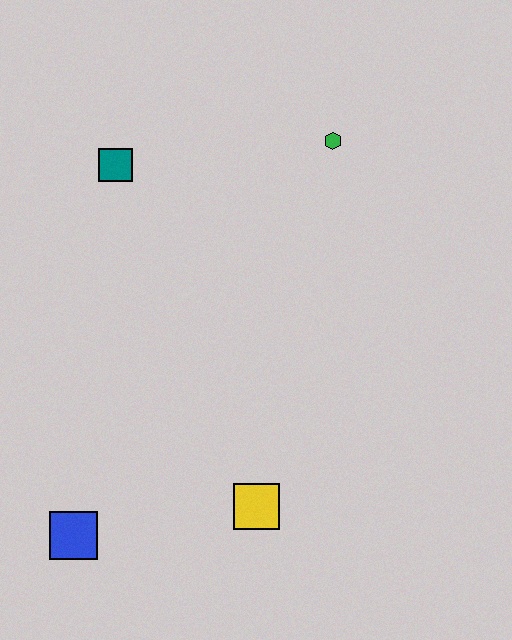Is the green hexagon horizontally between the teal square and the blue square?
No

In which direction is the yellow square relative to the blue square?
The yellow square is to the right of the blue square.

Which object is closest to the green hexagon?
The teal square is closest to the green hexagon.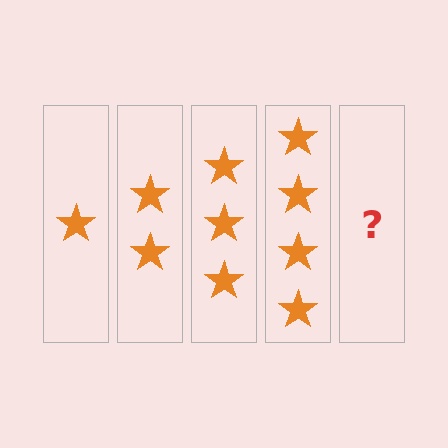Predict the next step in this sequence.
The next step is 5 stars.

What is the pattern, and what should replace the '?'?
The pattern is that each step adds one more star. The '?' should be 5 stars.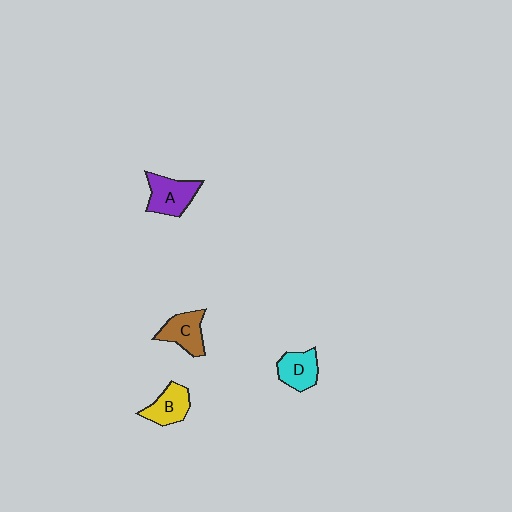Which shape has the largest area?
Shape A (purple).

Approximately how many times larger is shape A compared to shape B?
Approximately 1.2 times.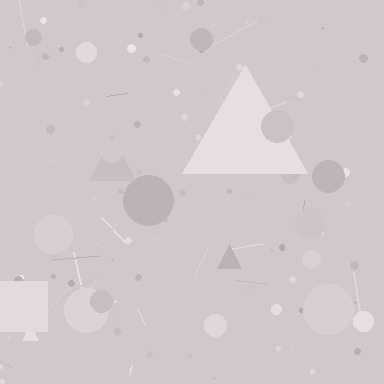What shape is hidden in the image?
A triangle is hidden in the image.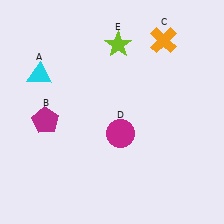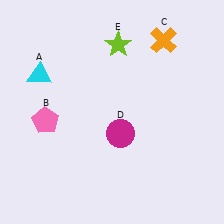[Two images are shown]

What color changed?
The pentagon (B) changed from magenta in Image 1 to pink in Image 2.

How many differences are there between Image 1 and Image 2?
There is 1 difference between the two images.